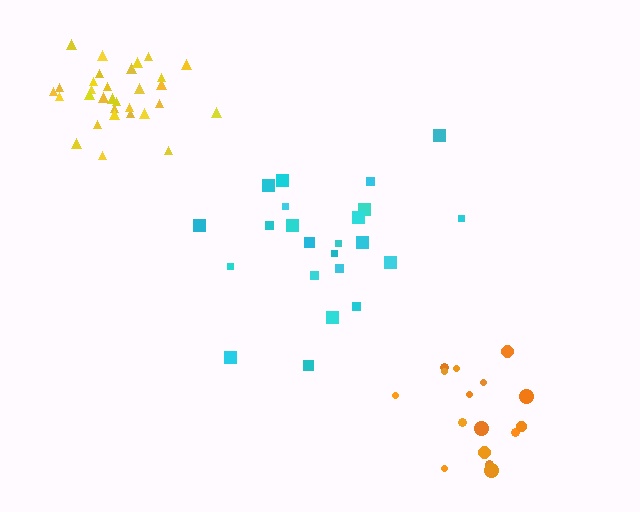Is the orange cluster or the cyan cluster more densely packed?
Orange.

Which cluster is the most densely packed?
Yellow.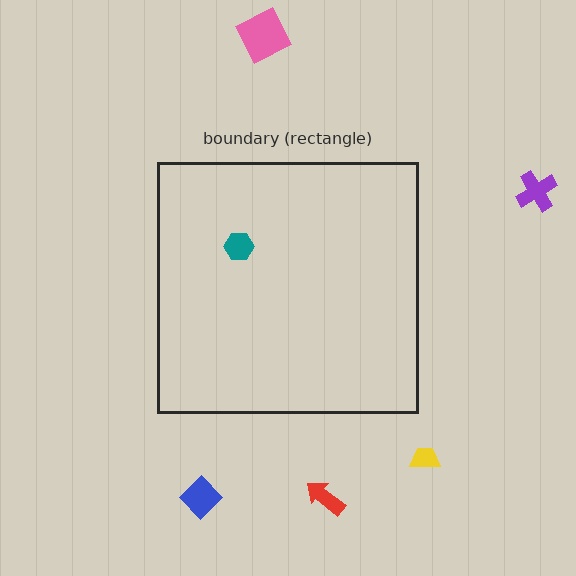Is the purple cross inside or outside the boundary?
Outside.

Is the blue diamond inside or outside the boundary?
Outside.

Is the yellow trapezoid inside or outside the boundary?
Outside.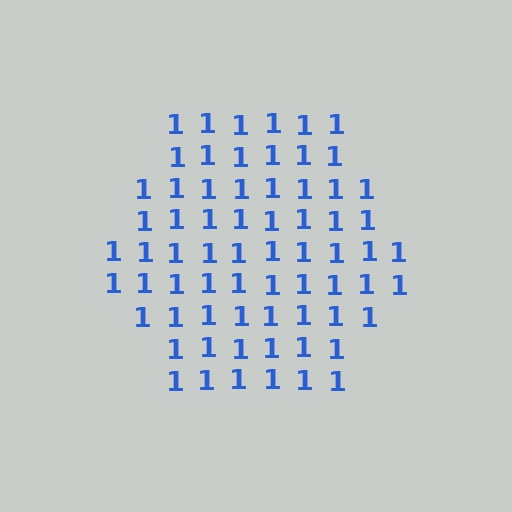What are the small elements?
The small elements are digit 1's.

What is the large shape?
The large shape is a hexagon.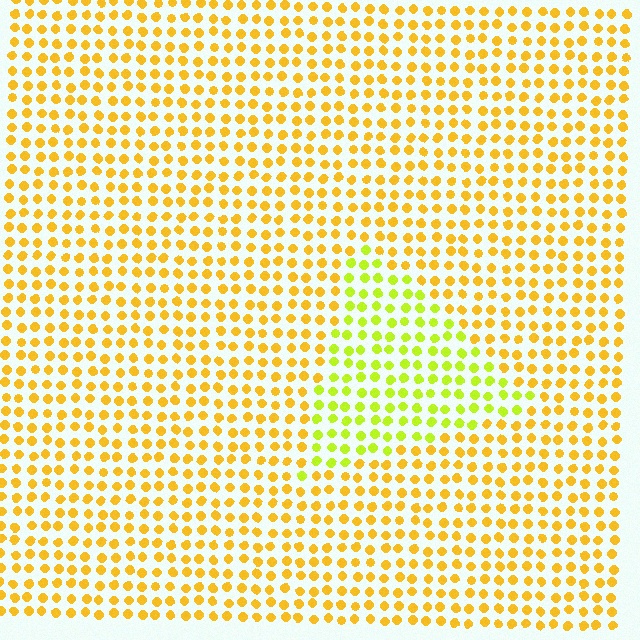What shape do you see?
I see a triangle.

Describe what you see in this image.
The image is filled with small yellow elements in a uniform arrangement. A triangle-shaped region is visible where the elements are tinted to a slightly different hue, forming a subtle color boundary.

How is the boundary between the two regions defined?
The boundary is defined purely by a slight shift in hue (about 34 degrees). Spacing, size, and orientation are identical on both sides.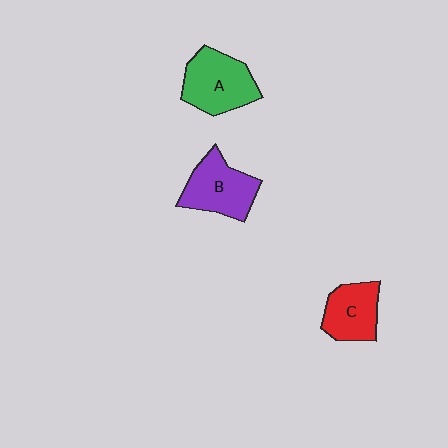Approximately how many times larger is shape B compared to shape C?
Approximately 1.2 times.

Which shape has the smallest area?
Shape C (red).